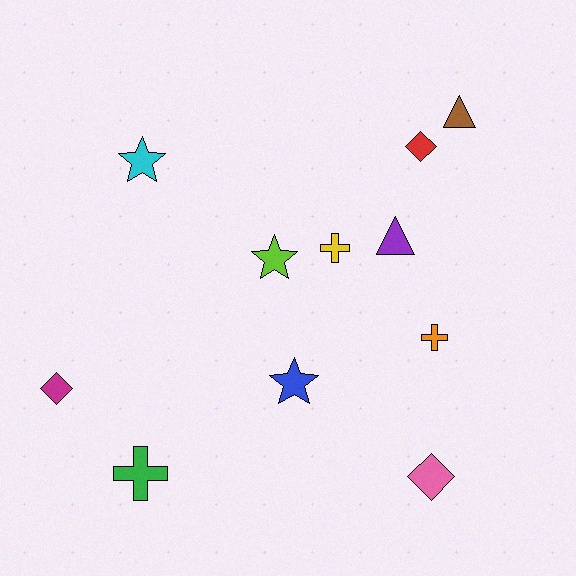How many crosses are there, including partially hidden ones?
There are 3 crosses.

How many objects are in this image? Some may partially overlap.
There are 11 objects.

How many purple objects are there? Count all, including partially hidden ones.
There is 1 purple object.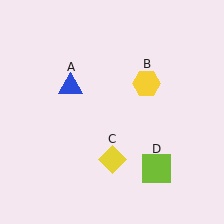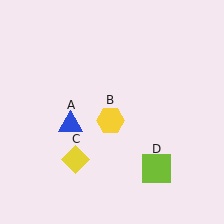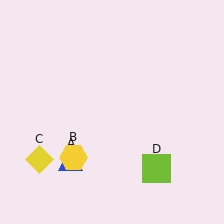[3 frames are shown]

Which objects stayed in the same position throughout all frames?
Lime square (object D) remained stationary.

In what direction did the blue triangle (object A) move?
The blue triangle (object A) moved down.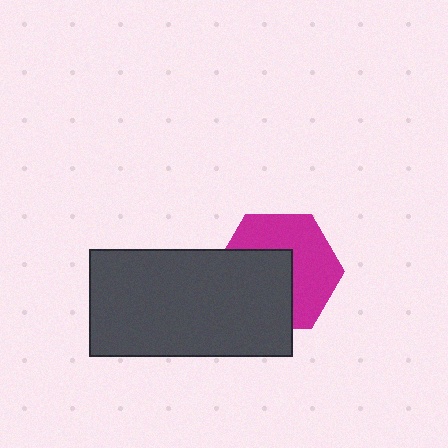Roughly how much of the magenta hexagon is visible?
About half of it is visible (roughly 53%).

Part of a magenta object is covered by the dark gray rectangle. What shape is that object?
It is a hexagon.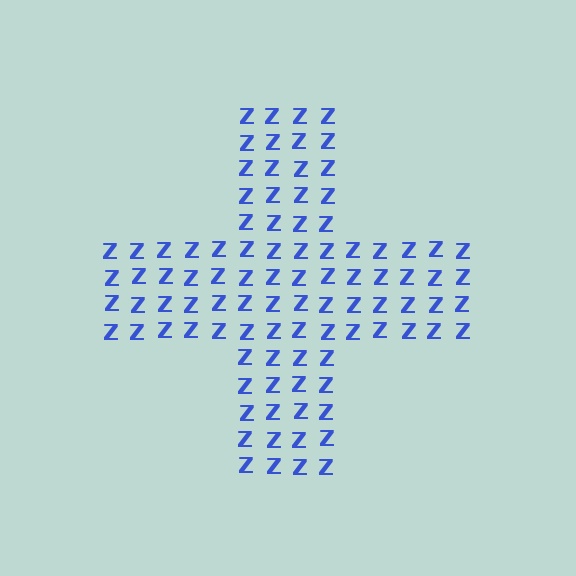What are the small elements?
The small elements are letter Z's.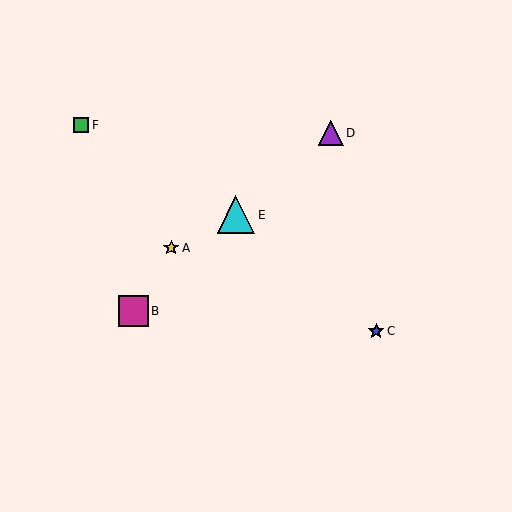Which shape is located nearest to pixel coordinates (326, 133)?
The purple triangle (labeled D) at (331, 133) is nearest to that location.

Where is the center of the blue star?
The center of the blue star is at (376, 331).